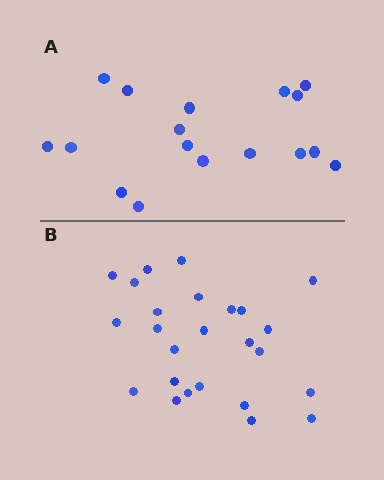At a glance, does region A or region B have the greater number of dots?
Region B (the bottom region) has more dots.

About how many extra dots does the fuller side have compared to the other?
Region B has roughly 8 or so more dots than region A.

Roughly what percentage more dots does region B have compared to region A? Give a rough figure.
About 45% more.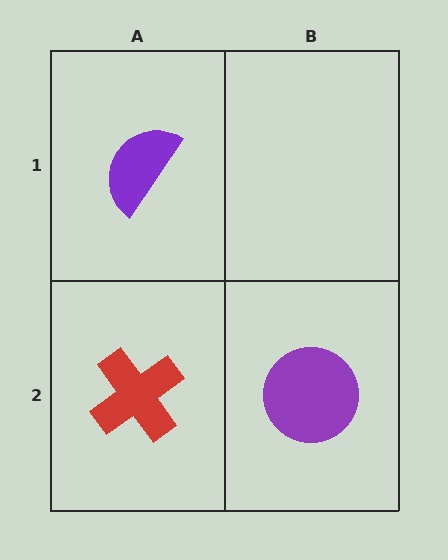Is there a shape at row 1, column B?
No, that cell is empty.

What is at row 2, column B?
A purple circle.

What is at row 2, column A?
A red cross.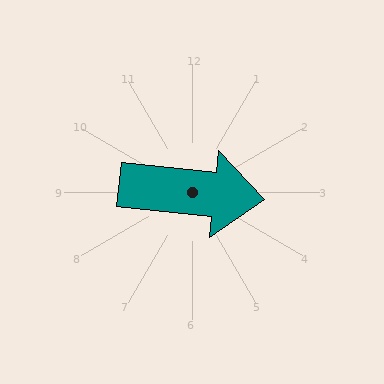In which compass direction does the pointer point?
East.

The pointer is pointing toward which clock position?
Roughly 3 o'clock.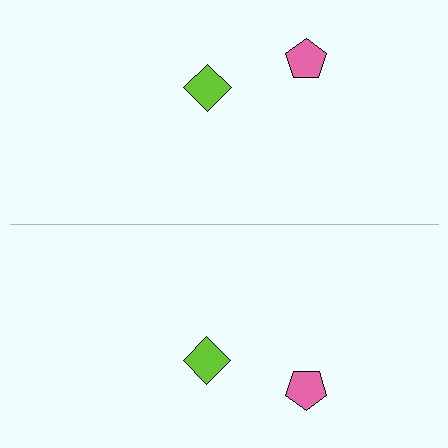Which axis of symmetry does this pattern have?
The pattern has a horizontal axis of symmetry running through the center of the image.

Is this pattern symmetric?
Yes, this pattern has bilateral (reflection) symmetry.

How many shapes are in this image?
There are 4 shapes in this image.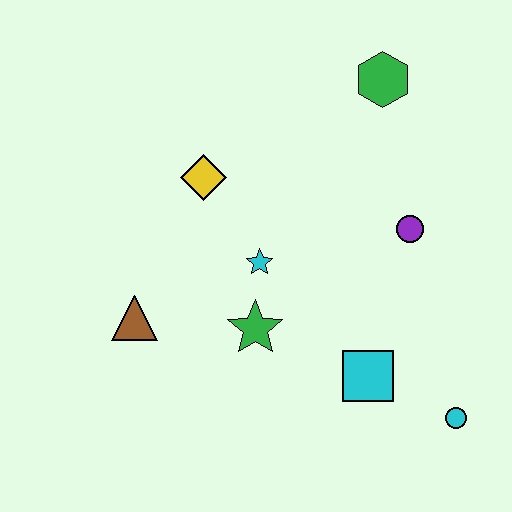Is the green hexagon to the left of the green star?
No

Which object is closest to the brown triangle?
The green star is closest to the brown triangle.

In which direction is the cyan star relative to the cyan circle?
The cyan star is to the left of the cyan circle.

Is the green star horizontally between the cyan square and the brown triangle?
Yes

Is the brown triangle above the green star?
Yes